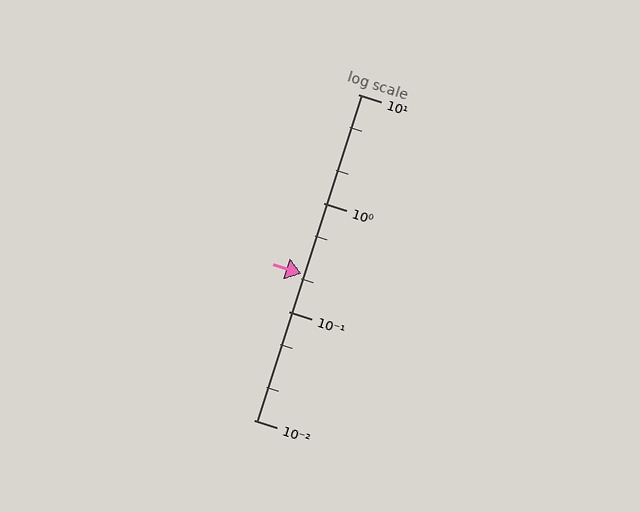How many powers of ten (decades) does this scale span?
The scale spans 3 decades, from 0.01 to 10.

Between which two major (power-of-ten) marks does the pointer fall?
The pointer is between 0.1 and 1.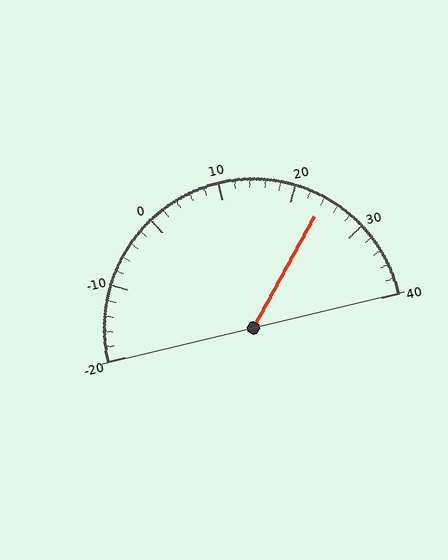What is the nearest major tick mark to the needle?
The nearest major tick mark is 20.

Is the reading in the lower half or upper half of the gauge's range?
The reading is in the upper half of the range (-20 to 40).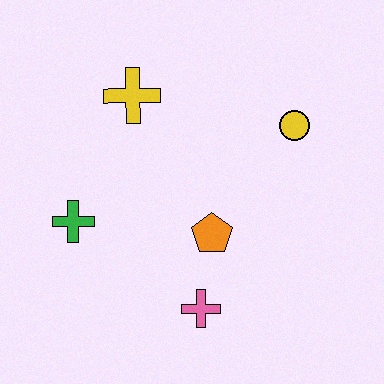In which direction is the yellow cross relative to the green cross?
The yellow cross is above the green cross.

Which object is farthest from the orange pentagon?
The yellow cross is farthest from the orange pentagon.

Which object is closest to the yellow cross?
The green cross is closest to the yellow cross.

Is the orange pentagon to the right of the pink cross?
Yes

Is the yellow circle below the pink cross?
No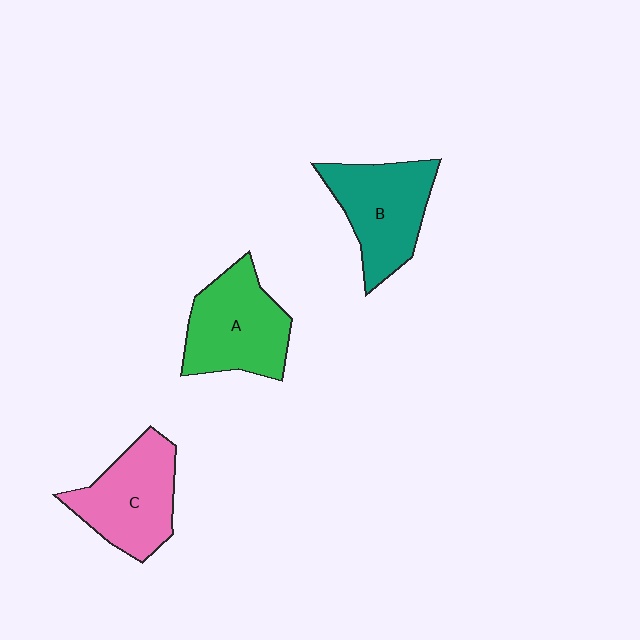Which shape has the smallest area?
Shape C (pink).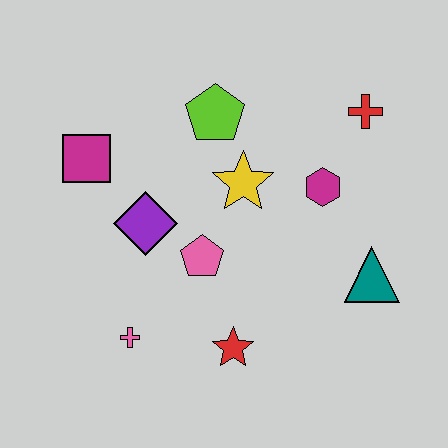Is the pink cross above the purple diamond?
No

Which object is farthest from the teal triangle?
The magenta square is farthest from the teal triangle.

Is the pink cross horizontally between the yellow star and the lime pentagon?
No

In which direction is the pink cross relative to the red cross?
The pink cross is to the left of the red cross.